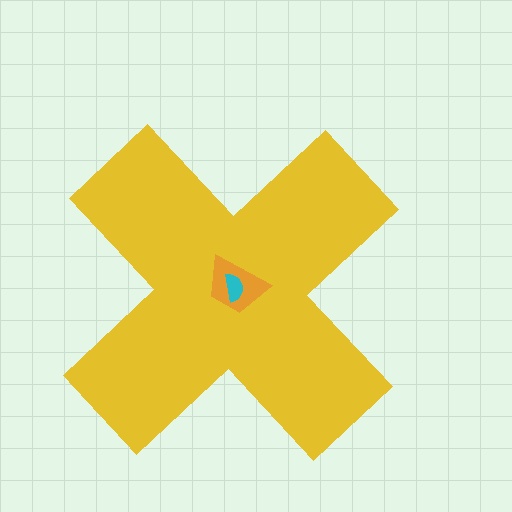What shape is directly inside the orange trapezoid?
The cyan semicircle.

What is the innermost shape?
The cyan semicircle.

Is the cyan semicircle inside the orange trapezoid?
Yes.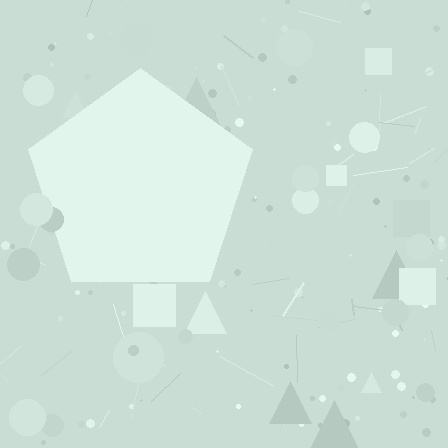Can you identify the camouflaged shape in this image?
The camouflaged shape is a pentagon.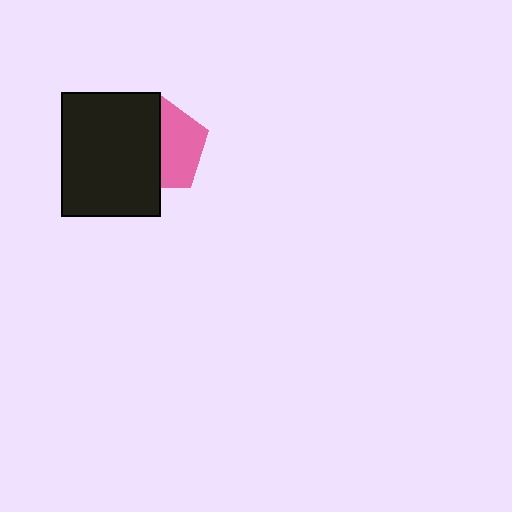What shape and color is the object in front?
The object in front is a black rectangle.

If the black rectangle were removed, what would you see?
You would see the complete pink pentagon.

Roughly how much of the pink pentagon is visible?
About half of it is visible (roughly 47%).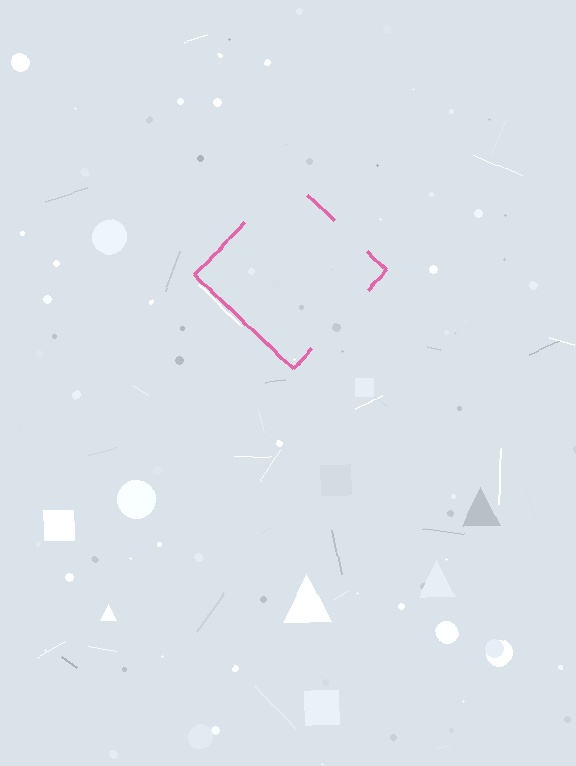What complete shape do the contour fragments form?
The contour fragments form a diamond.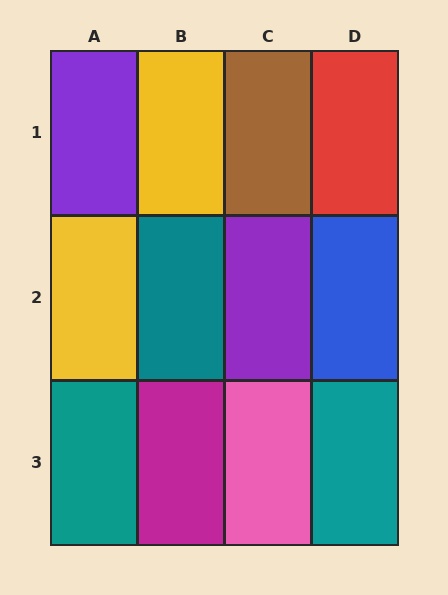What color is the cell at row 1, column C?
Brown.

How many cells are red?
1 cell is red.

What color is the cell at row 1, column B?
Yellow.